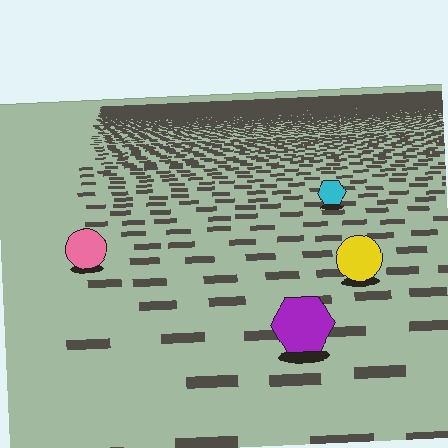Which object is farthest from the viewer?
The cyan hexagon is farthest from the viewer. It appears smaller and the ground texture around it is denser.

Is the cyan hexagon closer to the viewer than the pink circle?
No. The pink circle is closer — you can tell from the texture gradient: the ground texture is coarser near it.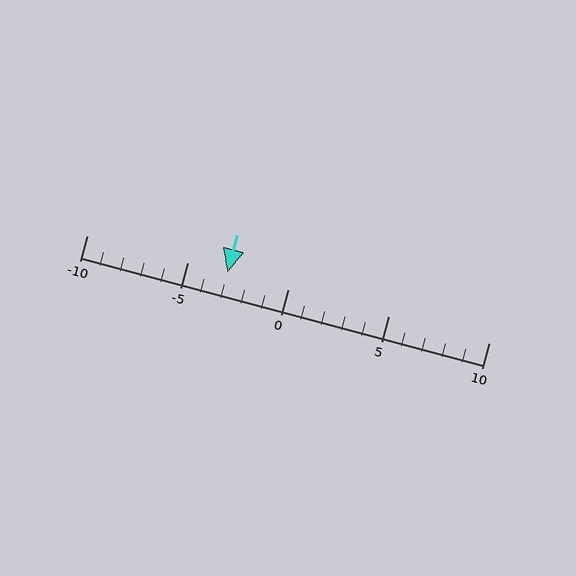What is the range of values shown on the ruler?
The ruler shows values from -10 to 10.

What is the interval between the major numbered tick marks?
The major tick marks are spaced 5 units apart.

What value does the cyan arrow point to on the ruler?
The cyan arrow points to approximately -3.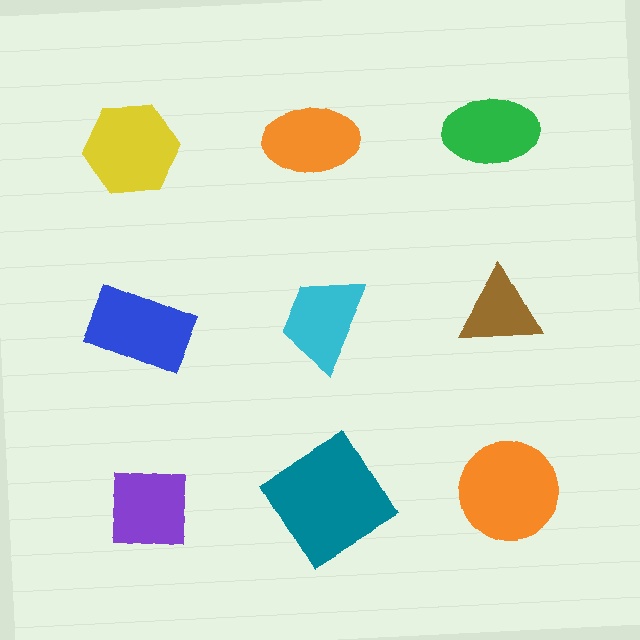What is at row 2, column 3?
A brown triangle.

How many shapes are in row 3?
3 shapes.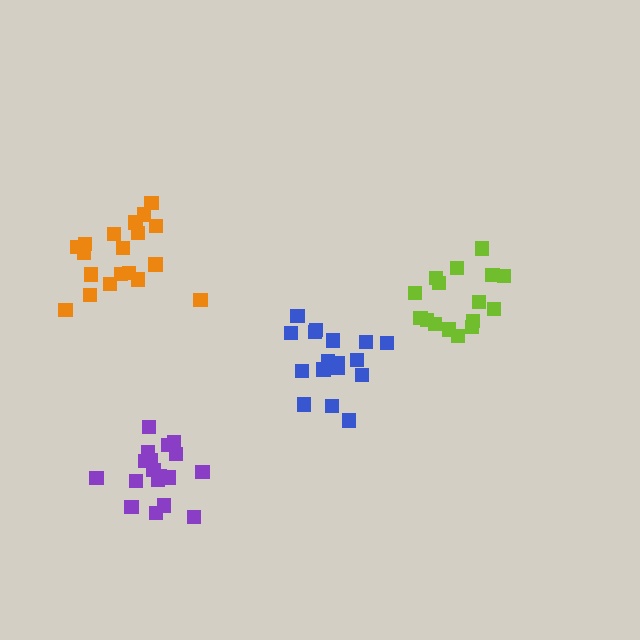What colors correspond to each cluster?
The clusters are colored: lime, orange, blue, purple.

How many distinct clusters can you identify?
There are 4 distinct clusters.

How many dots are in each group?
Group 1: 16 dots, Group 2: 19 dots, Group 3: 17 dots, Group 4: 18 dots (70 total).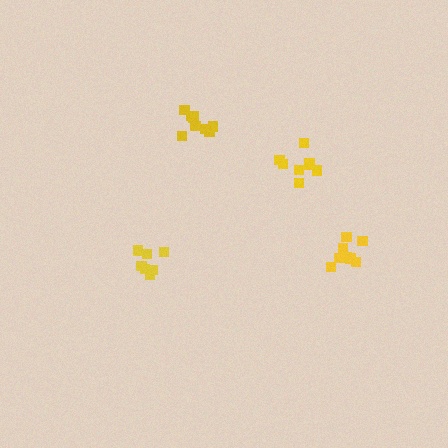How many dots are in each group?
Group 1: 7 dots, Group 2: 9 dots, Group 3: 8 dots, Group 4: 9 dots (33 total).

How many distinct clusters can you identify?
There are 4 distinct clusters.